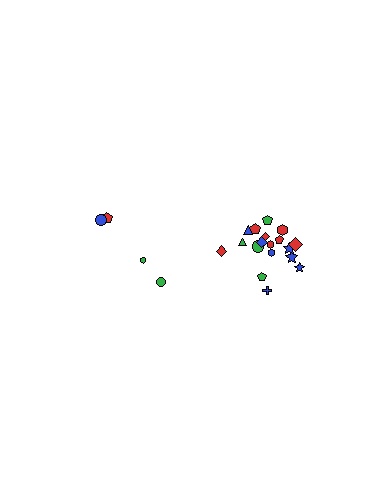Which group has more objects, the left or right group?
The right group.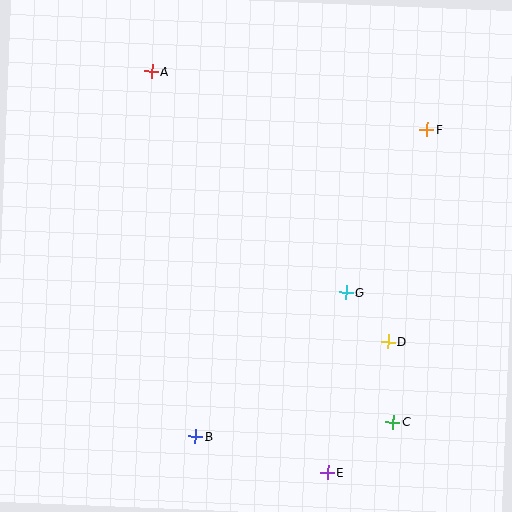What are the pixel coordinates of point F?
Point F is at (427, 130).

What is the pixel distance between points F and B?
The distance between F and B is 384 pixels.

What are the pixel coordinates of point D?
Point D is at (388, 342).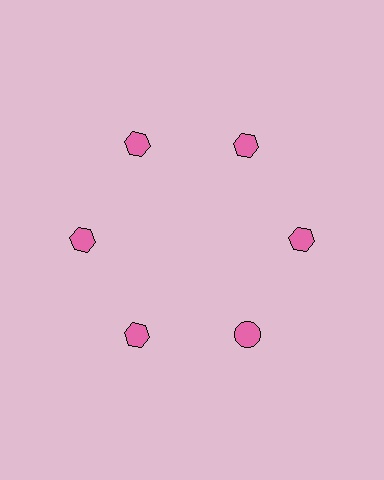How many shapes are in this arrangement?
There are 6 shapes arranged in a ring pattern.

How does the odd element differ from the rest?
It has a different shape: circle instead of hexagon.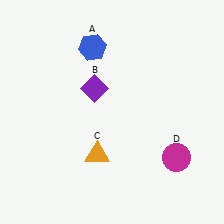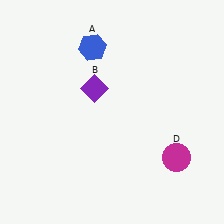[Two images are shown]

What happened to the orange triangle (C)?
The orange triangle (C) was removed in Image 2. It was in the bottom-left area of Image 1.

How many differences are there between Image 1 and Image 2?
There is 1 difference between the two images.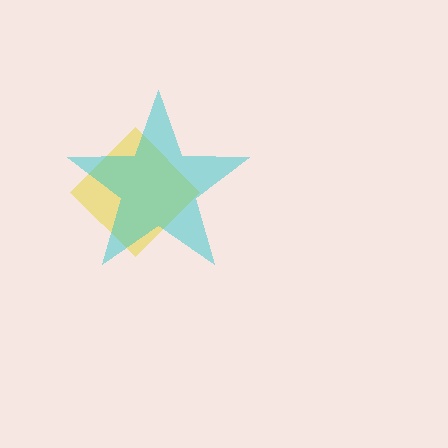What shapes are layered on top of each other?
The layered shapes are: a yellow diamond, a cyan star.